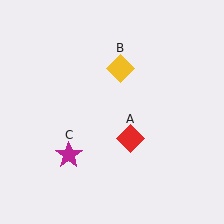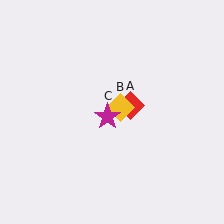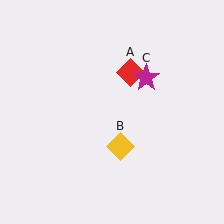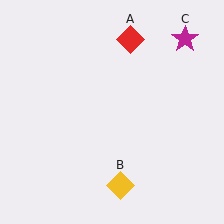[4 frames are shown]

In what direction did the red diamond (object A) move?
The red diamond (object A) moved up.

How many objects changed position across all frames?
3 objects changed position: red diamond (object A), yellow diamond (object B), magenta star (object C).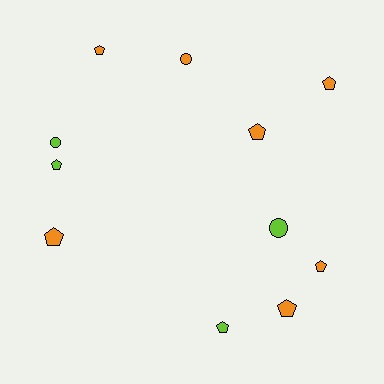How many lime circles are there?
There are 2 lime circles.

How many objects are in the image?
There are 11 objects.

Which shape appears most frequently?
Pentagon, with 8 objects.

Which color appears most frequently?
Orange, with 7 objects.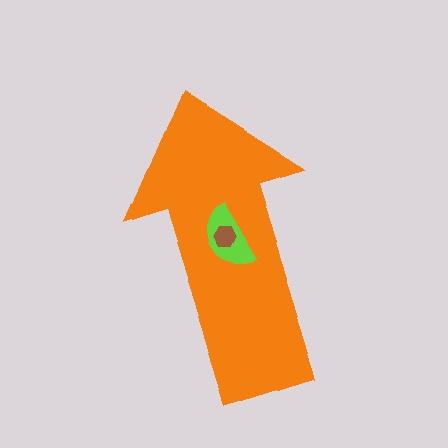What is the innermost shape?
The brown hexagon.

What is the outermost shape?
The orange arrow.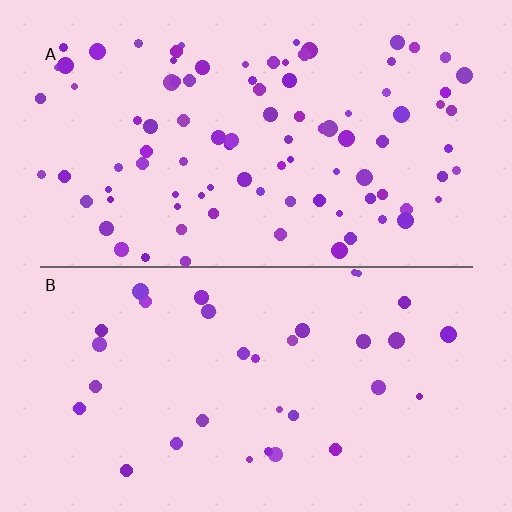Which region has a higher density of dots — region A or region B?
A (the top).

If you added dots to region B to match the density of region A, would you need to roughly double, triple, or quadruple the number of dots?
Approximately triple.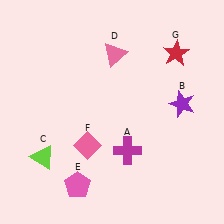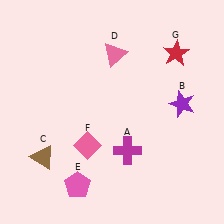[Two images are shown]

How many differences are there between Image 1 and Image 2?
There is 1 difference between the two images.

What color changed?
The triangle (C) changed from lime in Image 1 to brown in Image 2.